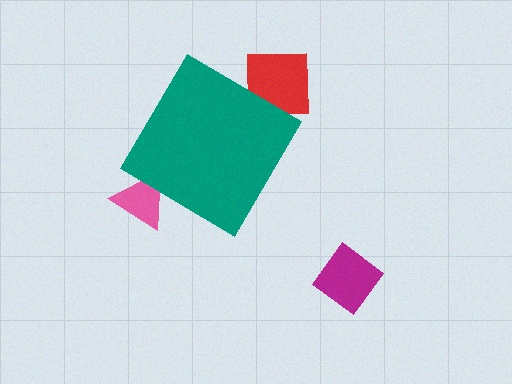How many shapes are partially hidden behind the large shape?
2 shapes are partially hidden.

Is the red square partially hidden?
Yes, the red square is partially hidden behind the teal diamond.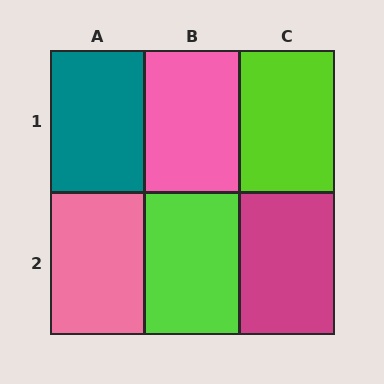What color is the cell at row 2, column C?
Magenta.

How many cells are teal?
1 cell is teal.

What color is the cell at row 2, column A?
Pink.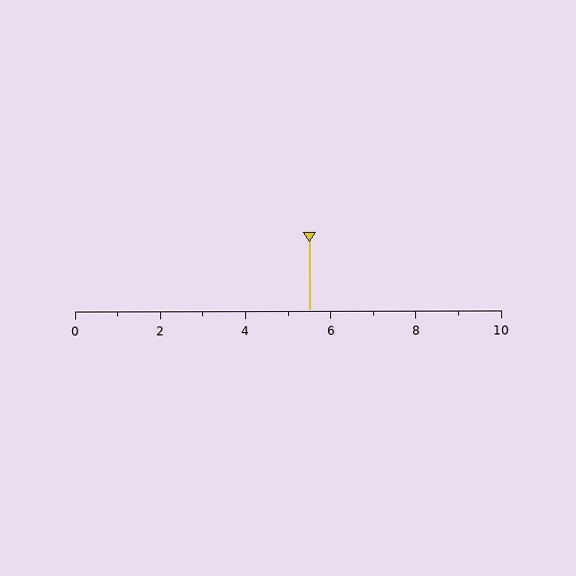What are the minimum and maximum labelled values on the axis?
The axis runs from 0 to 10.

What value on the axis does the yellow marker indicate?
The marker indicates approximately 5.5.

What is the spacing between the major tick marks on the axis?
The major ticks are spaced 2 apart.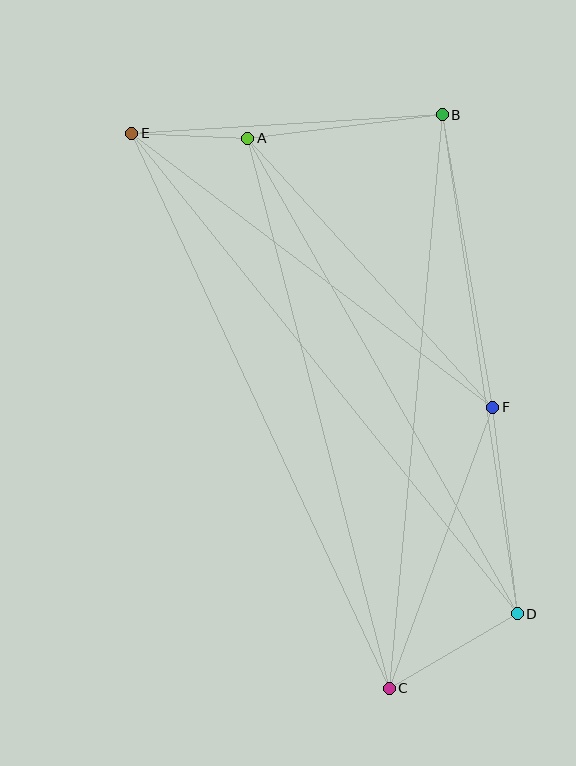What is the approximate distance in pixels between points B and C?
The distance between B and C is approximately 576 pixels.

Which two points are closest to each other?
Points A and E are closest to each other.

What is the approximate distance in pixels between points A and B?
The distance between A and B is approximately 196 pixels.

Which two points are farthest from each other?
Points D and E are farthest from each other.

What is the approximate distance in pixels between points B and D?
The distance between B and D is approximately 505 pixels.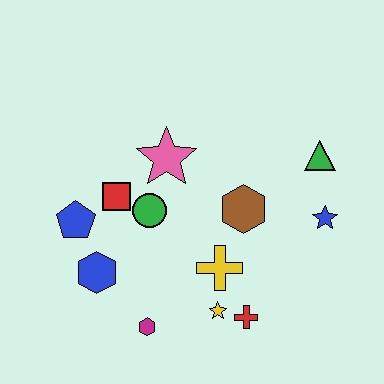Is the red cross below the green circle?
Yes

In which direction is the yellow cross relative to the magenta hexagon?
The yellow cross is to the right of the magenta hexagon.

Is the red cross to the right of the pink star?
Yes